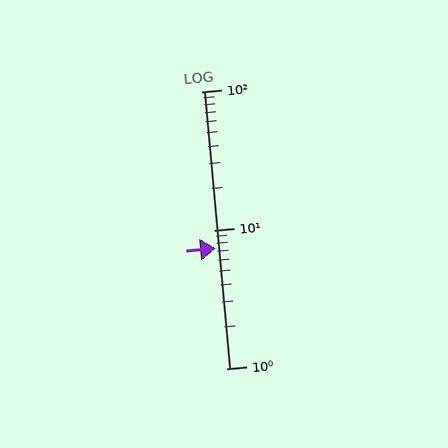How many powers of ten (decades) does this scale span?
The scale spans 2 decades, from 1 to 100.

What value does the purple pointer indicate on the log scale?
The pointer indicates approximately 7.4.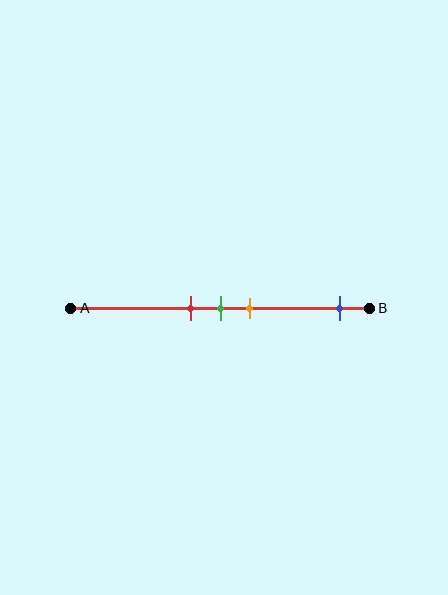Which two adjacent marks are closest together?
The red and green marks are the closest adjacent pair.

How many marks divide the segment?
There are 4 marks dividing the segment.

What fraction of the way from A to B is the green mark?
The green mark is approximately 50% (0.5) of the way from A to B.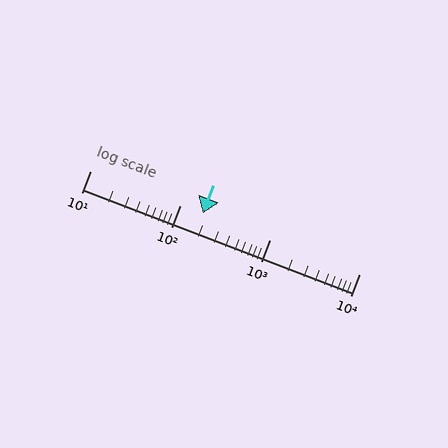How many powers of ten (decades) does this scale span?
The scale spans 3 decades, from 10 to 10000.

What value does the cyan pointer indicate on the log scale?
The pointer indicates approximately 180.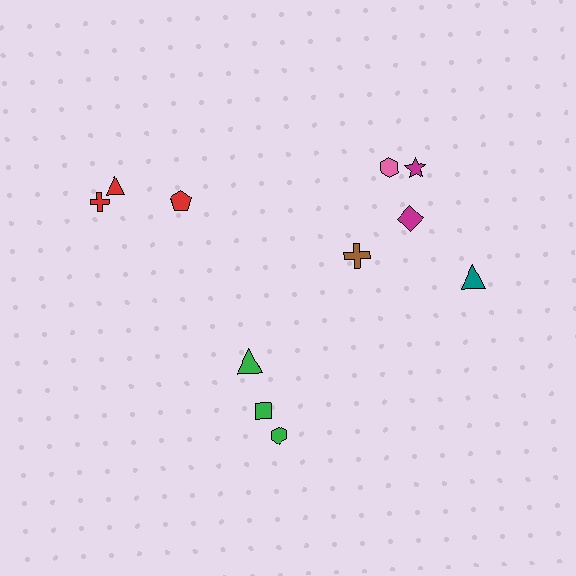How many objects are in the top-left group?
There are 3 objects.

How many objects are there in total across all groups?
There are 11 objects.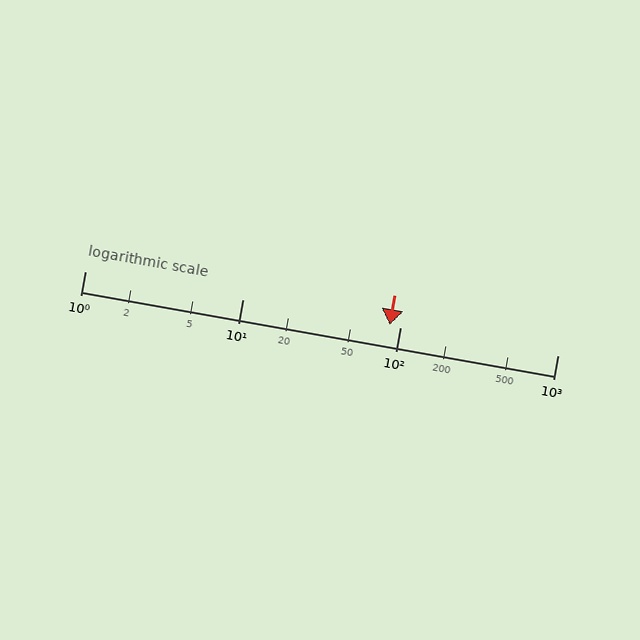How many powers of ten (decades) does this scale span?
The scale spans 3 decades, from 1 to 1000.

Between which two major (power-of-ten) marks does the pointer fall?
The pointer is between 10 and 100.